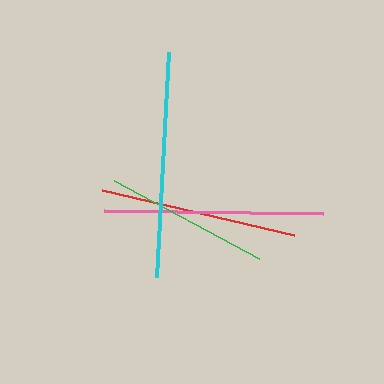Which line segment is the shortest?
The green line is the shortest at approximately 165 pixels.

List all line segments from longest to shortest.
From longest to shortest: cyan, pink, red, green.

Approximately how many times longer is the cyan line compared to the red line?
The cyan line is approximately 1.1 times the length of the red line.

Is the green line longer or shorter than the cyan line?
The cyan line is longer than the green line.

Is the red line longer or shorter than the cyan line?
The cyan line is longer than the red line.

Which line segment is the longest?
The cyan line is the longest at approximately 225 pixels.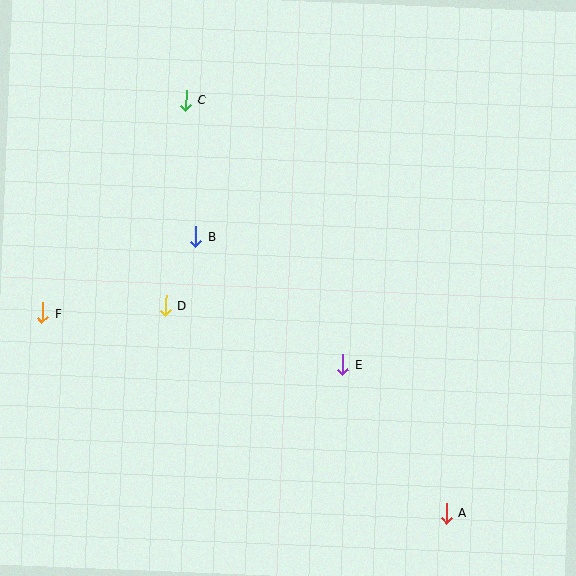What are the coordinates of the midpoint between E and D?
The midpoint between E and D is at (254, 335).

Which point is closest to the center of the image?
Point E at (343, 364) is closest to the center.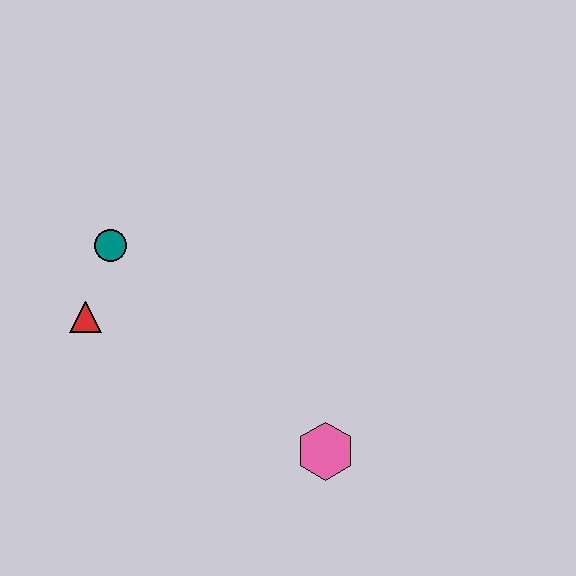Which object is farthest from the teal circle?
The pink hexagon is farthest from the teal circle.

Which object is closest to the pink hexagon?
The red triangle is closest to the pink hexagon.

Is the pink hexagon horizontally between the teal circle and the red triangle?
No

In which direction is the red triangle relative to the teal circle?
The red triangle is below the teal circle.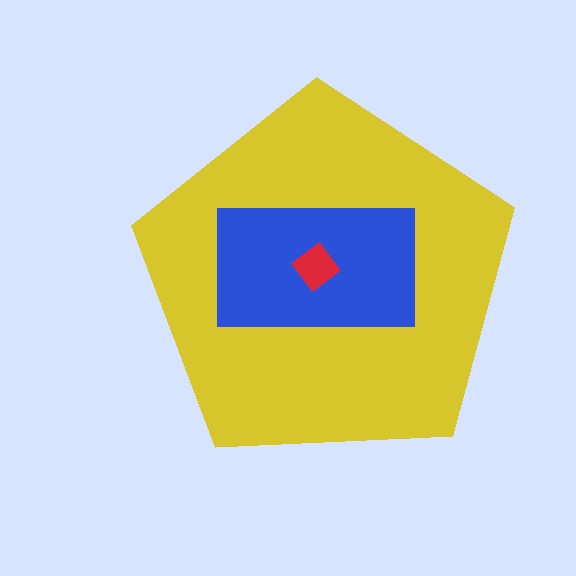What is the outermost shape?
The yellow pentagon.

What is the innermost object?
The red diamond.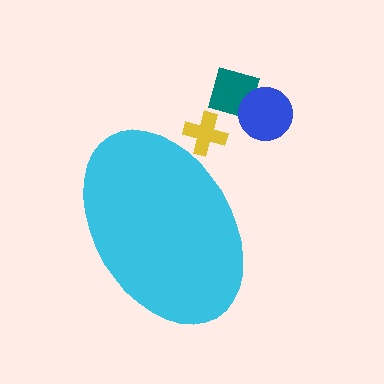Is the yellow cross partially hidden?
Yes, the yellow cross is partially hidden behind the cyan ellipse.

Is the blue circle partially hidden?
No, the blue circle is fully visible.